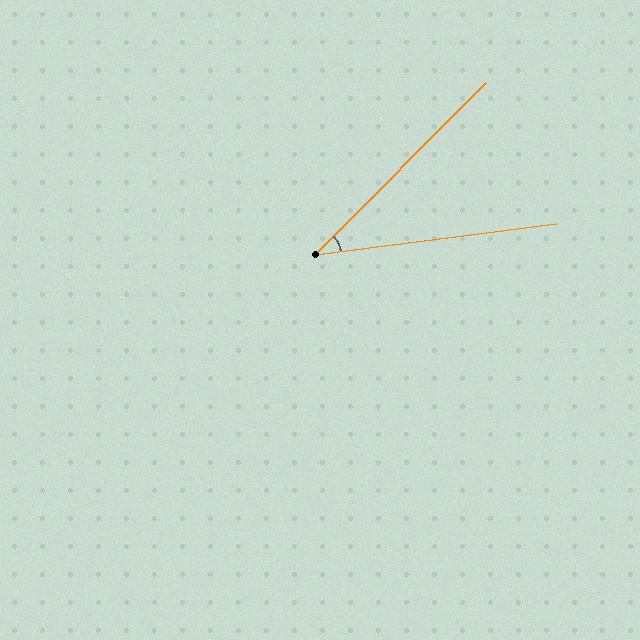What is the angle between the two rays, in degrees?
Approximately 38 degrees.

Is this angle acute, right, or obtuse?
It is acute.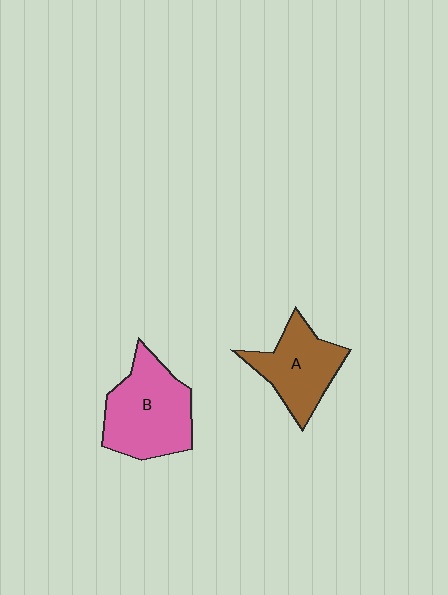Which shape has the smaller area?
Shape A (brown).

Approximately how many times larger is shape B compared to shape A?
Approximately 1.3 times.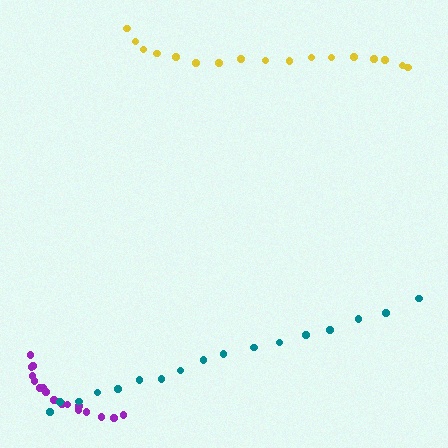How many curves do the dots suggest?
There are 3 distinct paths.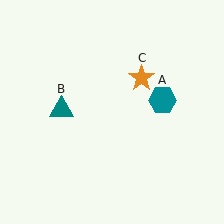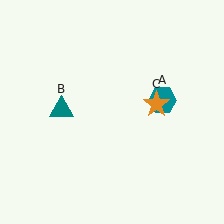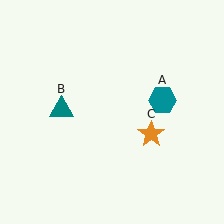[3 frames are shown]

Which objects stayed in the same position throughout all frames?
Teal hexagon (object A) and teal triangle (object B) remained stationary.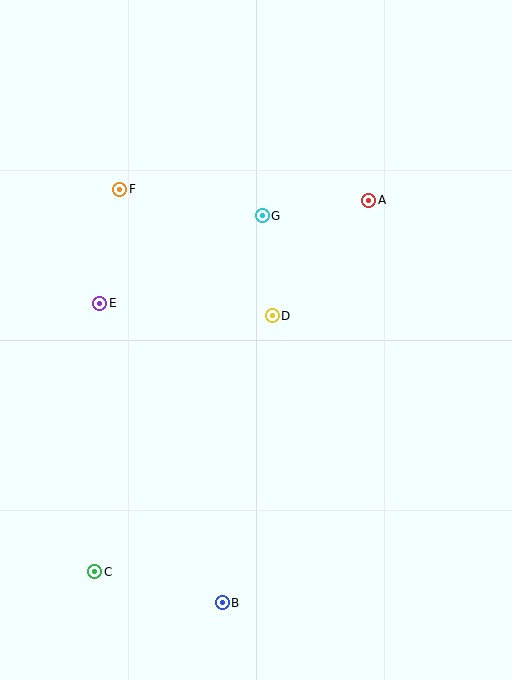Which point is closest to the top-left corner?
Point F is closest to the top-left corner.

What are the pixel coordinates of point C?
Point C is at (95, 572).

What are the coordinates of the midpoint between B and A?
The midpoint between B and A is at (296, 401).